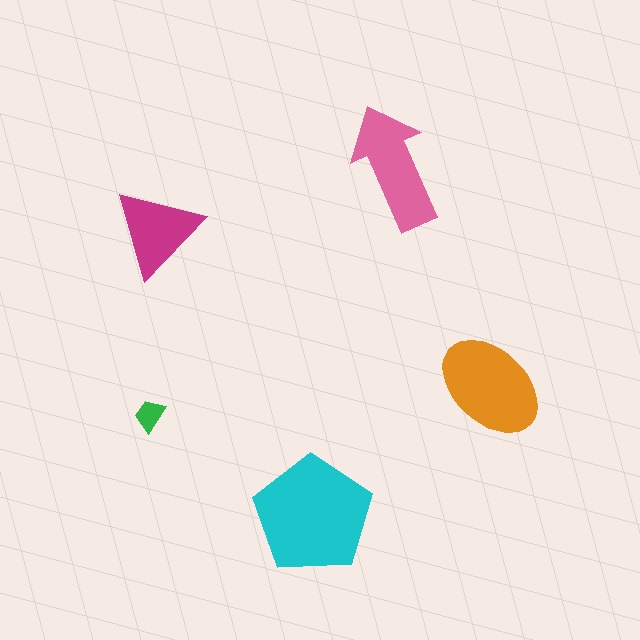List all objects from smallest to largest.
The green trapezoid, the magenta triangle, the pink arrow, the orange ellipse, the cyan pentagon.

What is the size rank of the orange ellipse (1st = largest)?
2nd.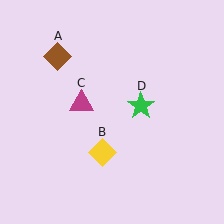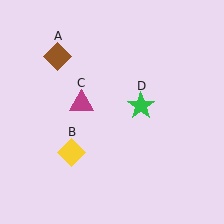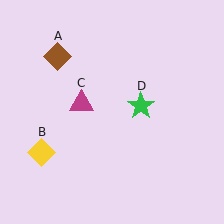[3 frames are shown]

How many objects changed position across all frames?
1 object changed position: yellow diamond (object B).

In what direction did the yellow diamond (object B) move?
The yellow diamond (object B) moved left.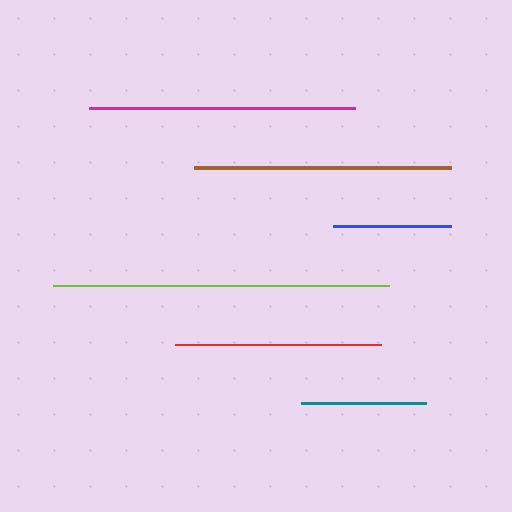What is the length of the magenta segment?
The magenta segment is approximately 267 pixels long.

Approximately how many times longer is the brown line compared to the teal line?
The brown line is approximately 2.0 times the length of the teal line.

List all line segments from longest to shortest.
From longest to shortest: lime, magenta, brown, red, teal, blue.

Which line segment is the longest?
The lime line is the longest at approximately 336 pixels.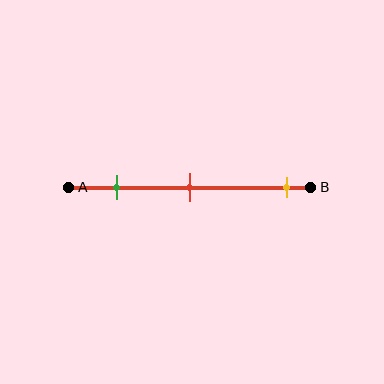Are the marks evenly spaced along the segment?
No, the marks are not evenly spaced.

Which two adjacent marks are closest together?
The green and red marks are the closest adjacent pair.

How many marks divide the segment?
There are 3 marks dividing the segment.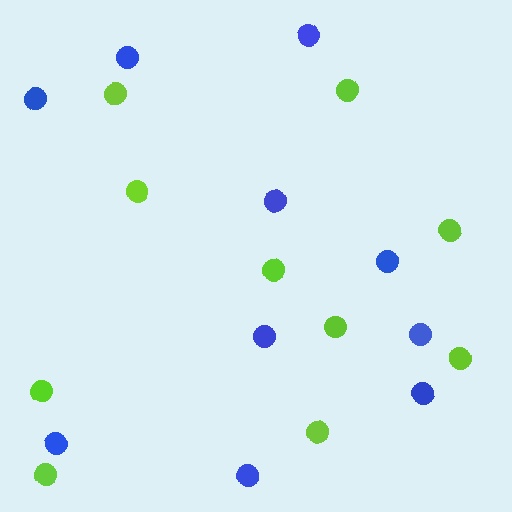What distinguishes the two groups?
There are 2 groups: one group of blue circles (10) and one group of lime circles (10).